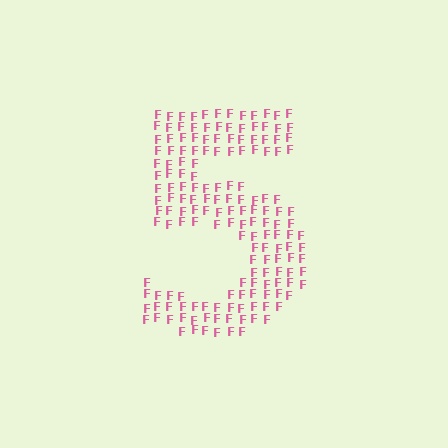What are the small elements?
The small elements are letter F's.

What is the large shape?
The large shape is the digit 5.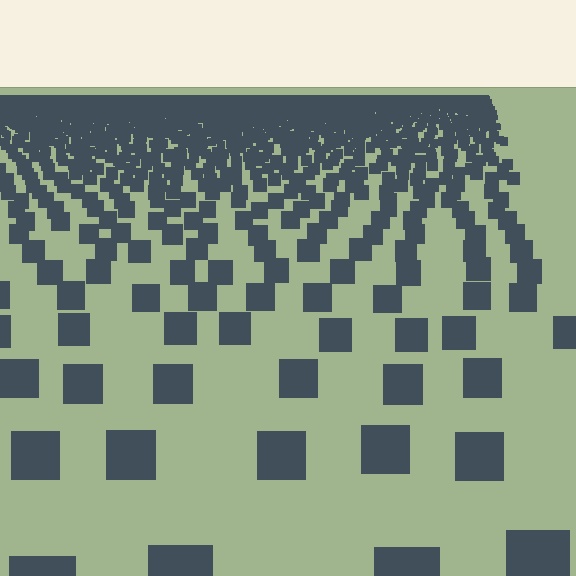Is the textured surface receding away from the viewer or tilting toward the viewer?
The surface is receding away from the viewer. Texture elements get smaller and denser toward the top.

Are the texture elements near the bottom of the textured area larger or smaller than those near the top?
Larger. Near the bottom, elements are closer to the viewer and appear at a bigger on-screen size.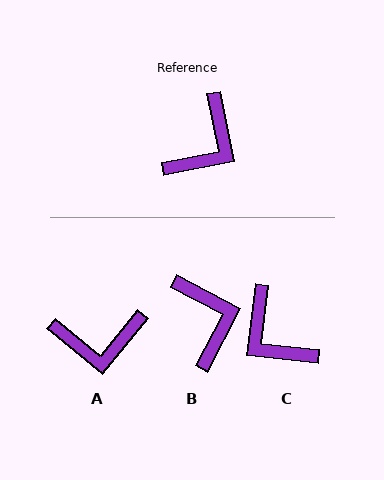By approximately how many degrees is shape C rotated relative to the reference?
Approximately 108 degrees clockwise.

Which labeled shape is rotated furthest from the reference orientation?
C, about 108 degrees away.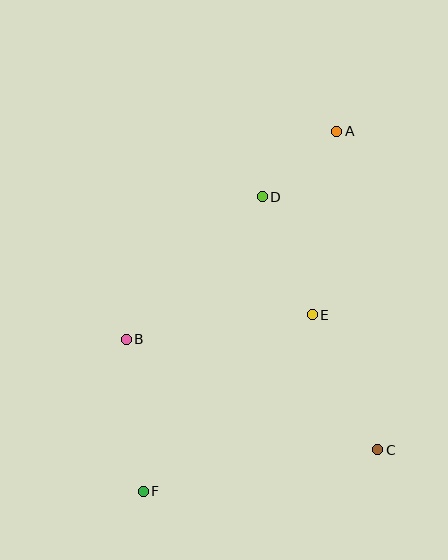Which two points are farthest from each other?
Points A and F are farthest from each other.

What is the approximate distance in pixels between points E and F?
The distance between E and F is approximately 244 pixels.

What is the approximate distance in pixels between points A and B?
The distance between A and B is approximately 296 pixels.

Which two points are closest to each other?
Points A and D are closest to each other.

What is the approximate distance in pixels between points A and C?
The distance between A and C is approximately 321 pixels.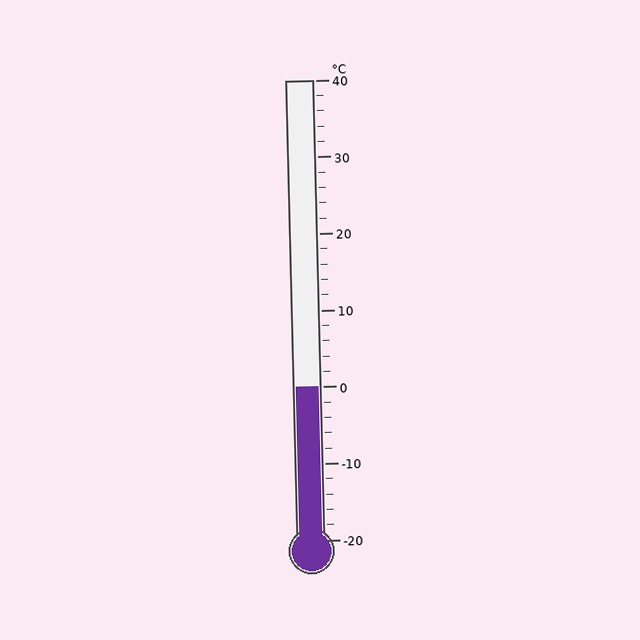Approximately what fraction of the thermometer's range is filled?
The thermometer is filled to approximately 35% of its range.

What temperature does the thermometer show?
The thermometer shows approximately 0°C.